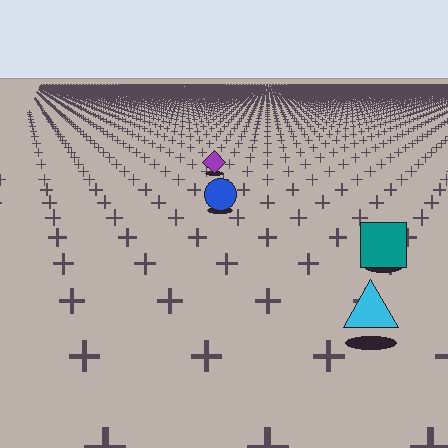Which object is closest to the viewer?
The cyan triangle is closest. The texture marks near it are larger and more spread out.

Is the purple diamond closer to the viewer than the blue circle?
No. The blue circle is closer — you can tell from the texture gradient: the ground texture is coarser near it.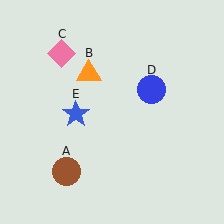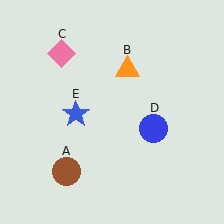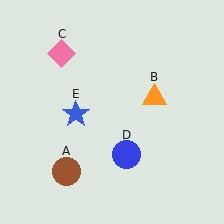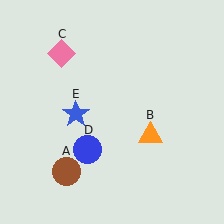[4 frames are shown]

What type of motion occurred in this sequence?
The orange triangle (object B), blue circle (object D) rotated clockwise around the center of the scene.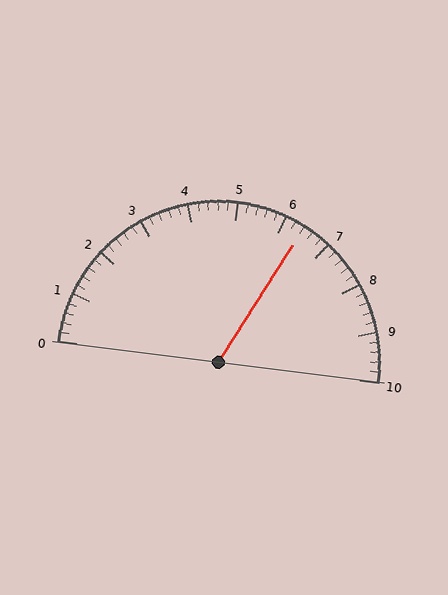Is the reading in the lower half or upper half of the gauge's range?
The reading is in the upper half of the range (0 to 10).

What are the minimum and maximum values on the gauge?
The gauge ranges from 0 to 10.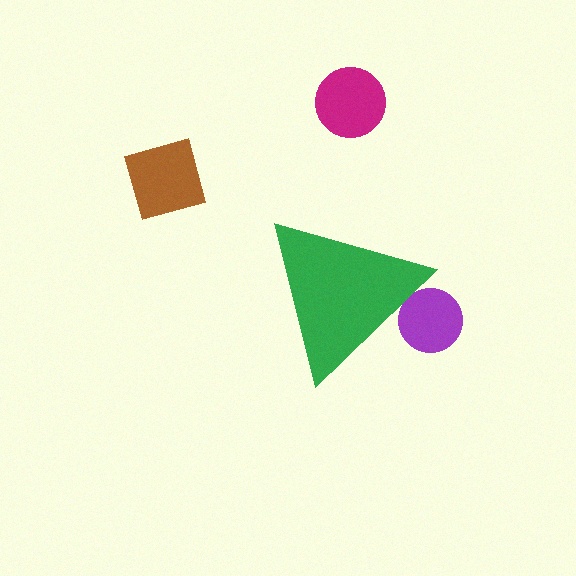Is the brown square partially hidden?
No, the brown square is fully visible.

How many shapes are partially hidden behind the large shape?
1 shape is partially hidden.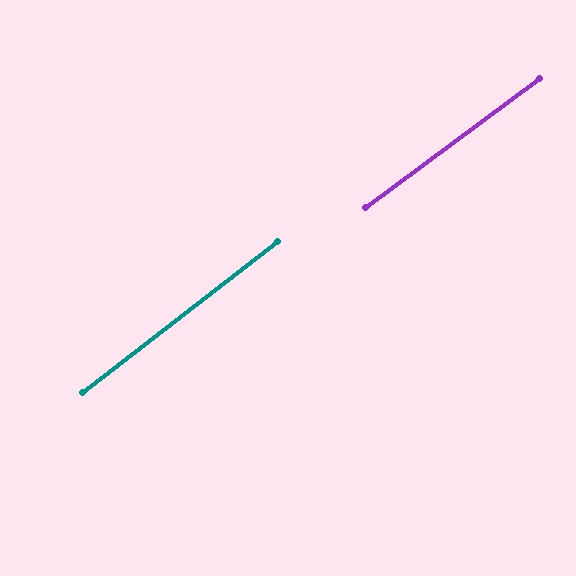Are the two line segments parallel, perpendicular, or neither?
Parallel — their directions differ by only 1.0°.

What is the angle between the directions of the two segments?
Approximately 1 degree.